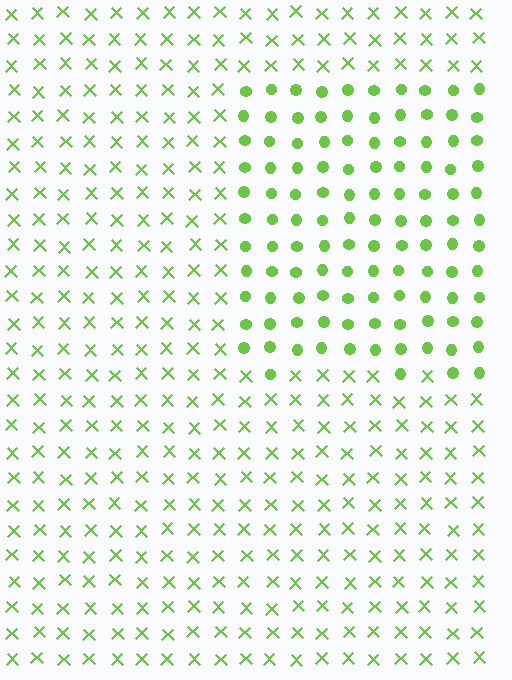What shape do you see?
I see a rectangle.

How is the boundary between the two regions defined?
The boundary is defined by a change in element shape: circles inside vs. X marks outside. All elements share the same color and spacing.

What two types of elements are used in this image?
The image uses circles inside the rectangle region and X marks outside it.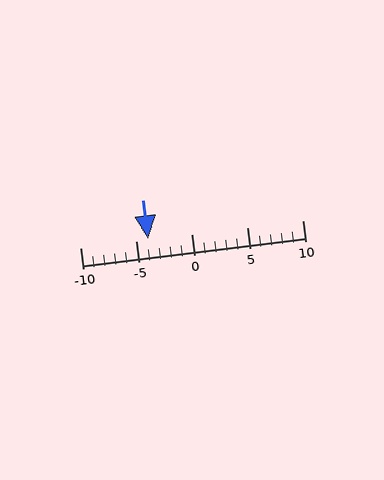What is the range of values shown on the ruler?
The ruler shows values from -10 to 10.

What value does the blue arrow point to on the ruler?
The blue arrow points to approximately -4.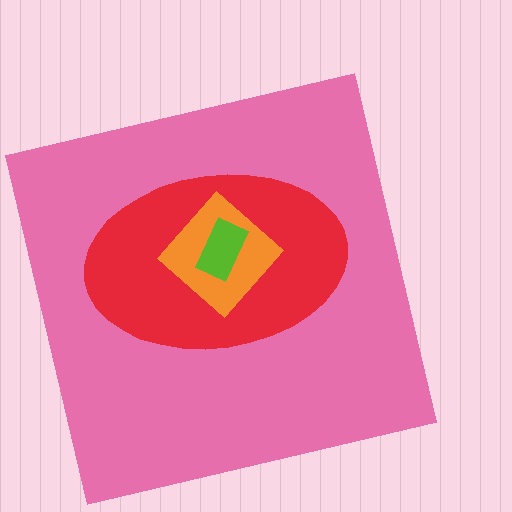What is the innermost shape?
The lime rectangle.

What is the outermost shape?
The pink square.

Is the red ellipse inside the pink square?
Yes.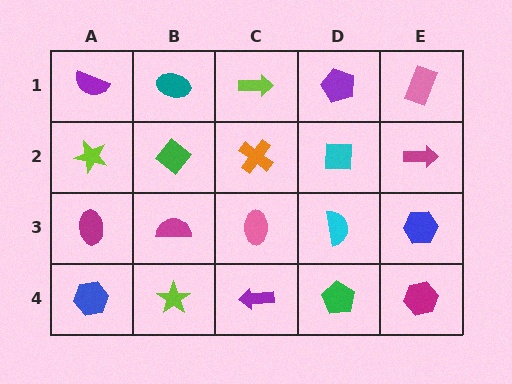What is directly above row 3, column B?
A green diamond.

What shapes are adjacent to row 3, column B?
A green diamond (row 2, column B), a lime star (row 4, column B), a magenta ellipse (row 3, column A), a pink ellipse (row 3, column C).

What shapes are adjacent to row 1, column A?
A lime star (row 2, column A), a teal ellipse (row 1, column B).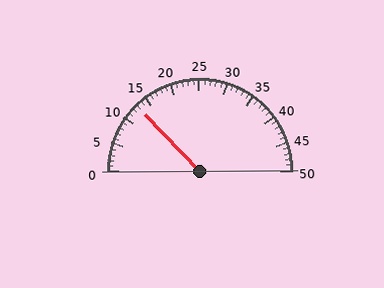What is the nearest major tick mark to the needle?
The nearest major tick mark is 15.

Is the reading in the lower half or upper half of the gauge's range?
The reading is in the lower half of the range (0 to 50).